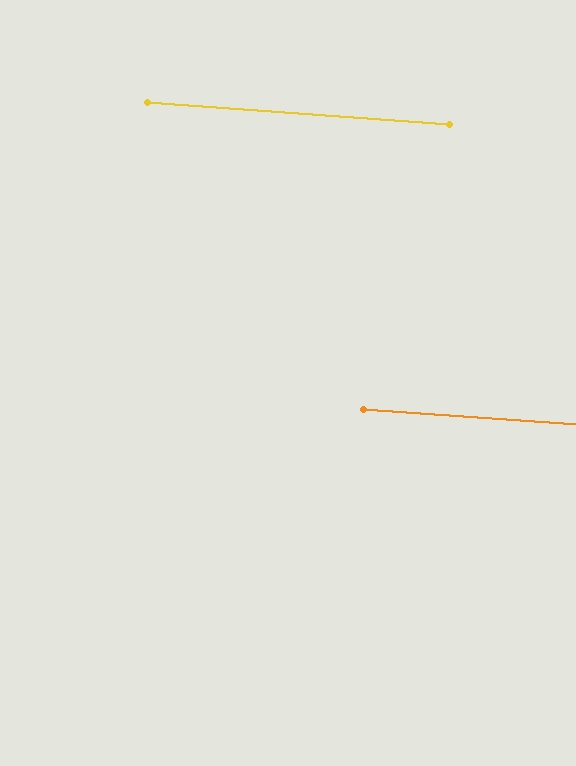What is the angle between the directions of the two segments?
Approximately 0 degrees.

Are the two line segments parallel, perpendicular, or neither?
Parallel — their directions differ by only 0.1°.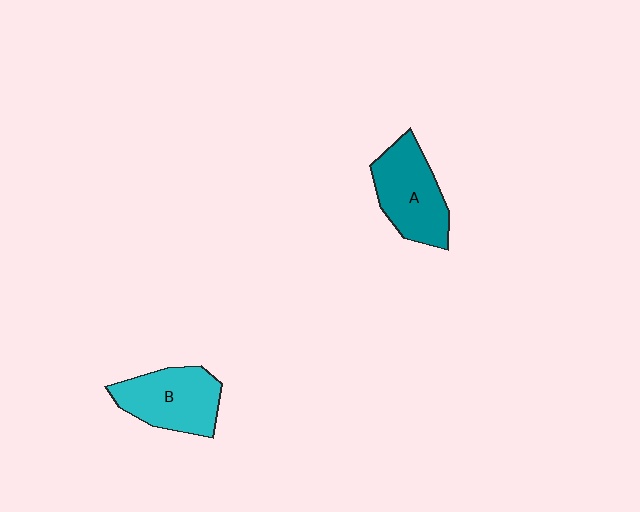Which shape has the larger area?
Shape A (teal).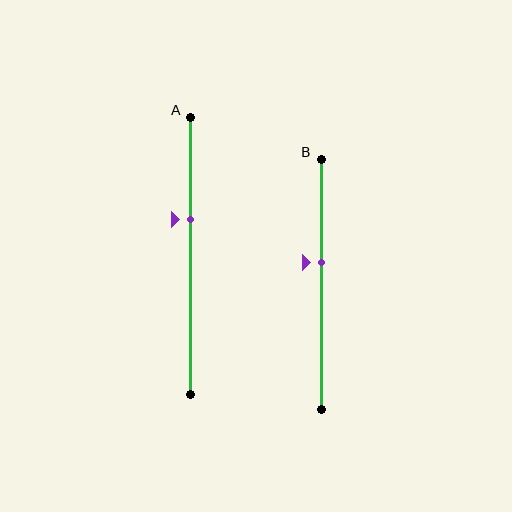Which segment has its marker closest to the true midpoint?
Segment B has its marker closest to the true midpoint.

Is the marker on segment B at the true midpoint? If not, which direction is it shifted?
No, the marker on segment B is shifted upward by about 9% of the segment length.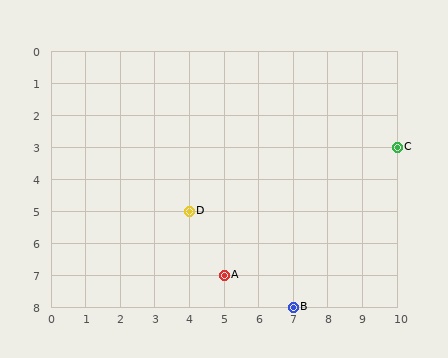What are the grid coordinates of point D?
Point D is at grid coordinates (4, 5).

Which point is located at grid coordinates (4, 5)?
Point D is at (4, 5).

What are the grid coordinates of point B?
Point B is at grid coordinates (7, 8).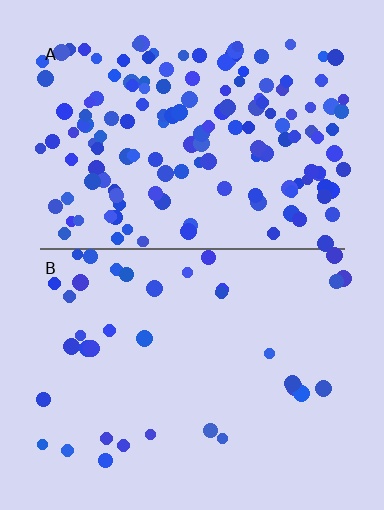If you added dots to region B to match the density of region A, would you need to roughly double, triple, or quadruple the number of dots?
Approximately quadruple.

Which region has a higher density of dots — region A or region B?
A (the top).